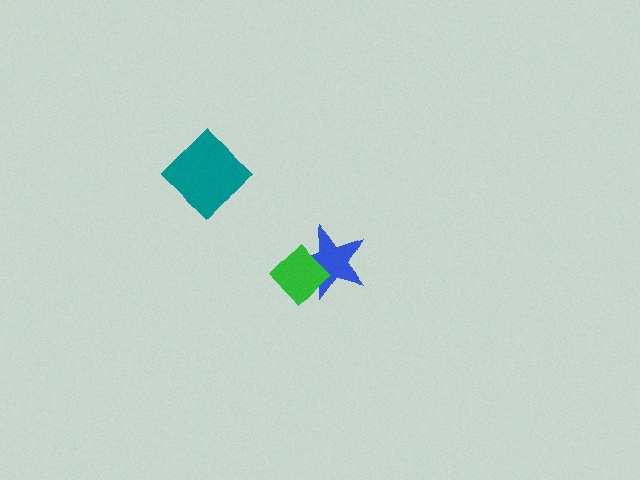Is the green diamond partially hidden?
No, no other shape covers it.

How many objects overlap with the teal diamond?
0 objects overlap with the teal diamond.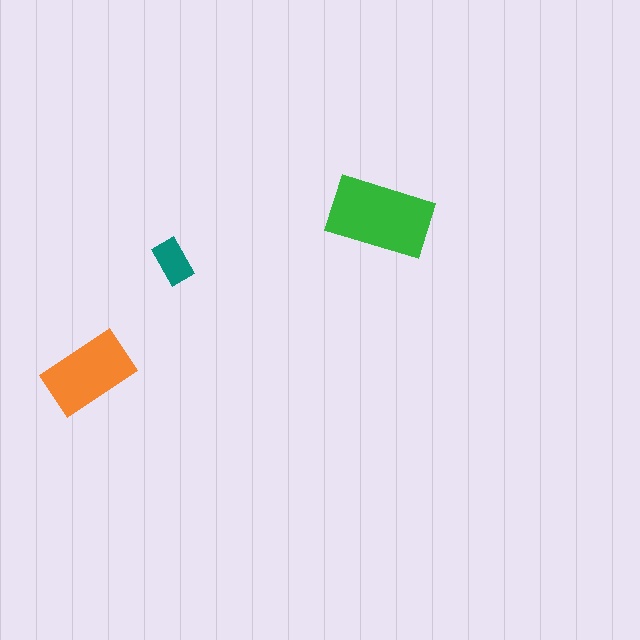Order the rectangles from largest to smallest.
the green one, the orange one, the teal one.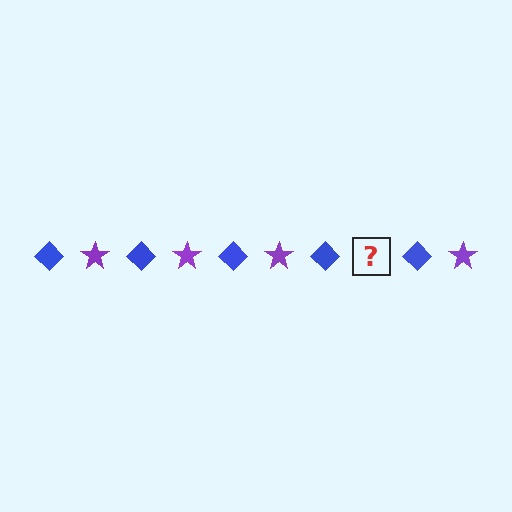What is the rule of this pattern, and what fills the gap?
The rule is that the pattern alternates between blue diamond and purple star. The gap should be filled with a purple star.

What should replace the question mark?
The question mark should be replaced with a purple star.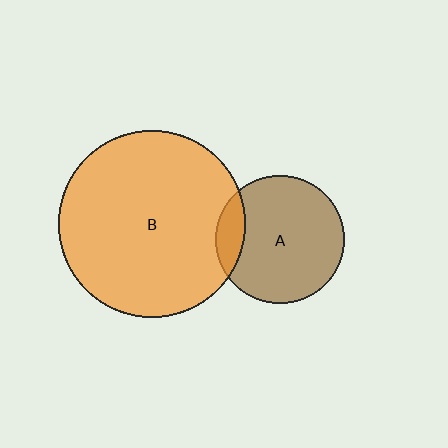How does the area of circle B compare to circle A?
Approximately 2.1 times.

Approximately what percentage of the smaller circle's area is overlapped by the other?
Approximately 15%.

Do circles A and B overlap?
Yes.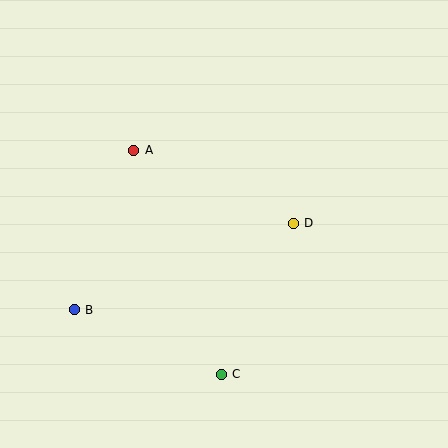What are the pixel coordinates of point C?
Point C is at (221, 374).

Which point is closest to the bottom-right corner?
Point C is closest to the bottom-right corner.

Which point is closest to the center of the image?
Point D at (293, 223) is closest to the center.